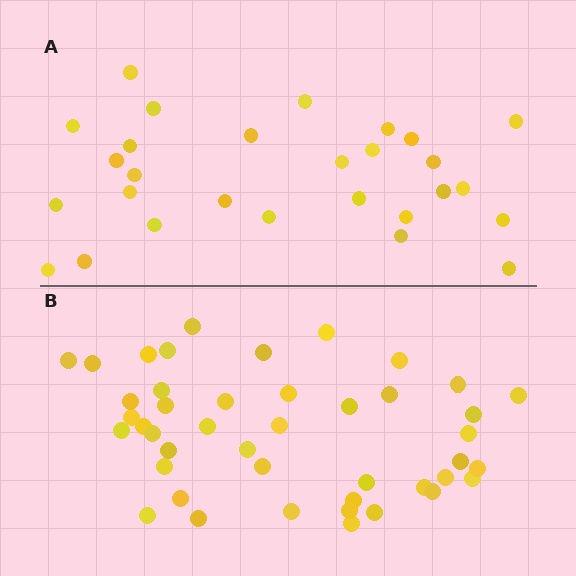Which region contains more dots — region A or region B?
Region B (the bottom region) has more dots.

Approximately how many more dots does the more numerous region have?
Region B has approximately 15 more dots than region A.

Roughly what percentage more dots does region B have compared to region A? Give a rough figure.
About 55% more.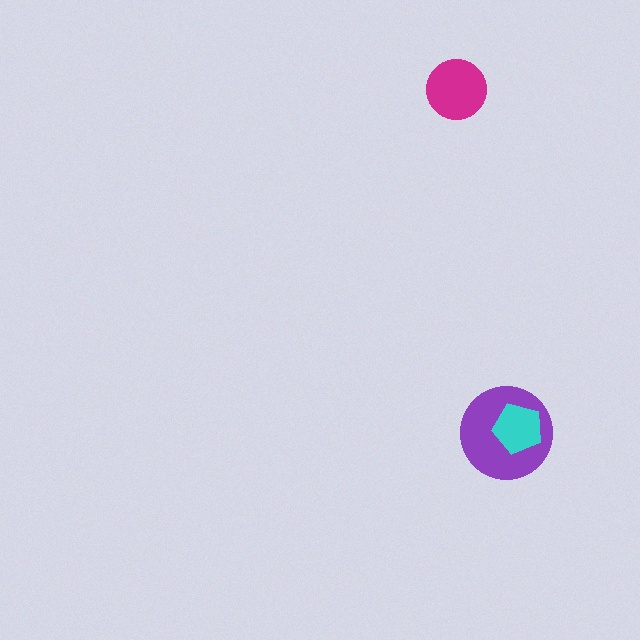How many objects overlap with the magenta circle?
0 objects overlap with the magenta circle.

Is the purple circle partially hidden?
Yes, it is partially covered by another shape.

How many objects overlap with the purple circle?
1 object overlaps with the purple circle.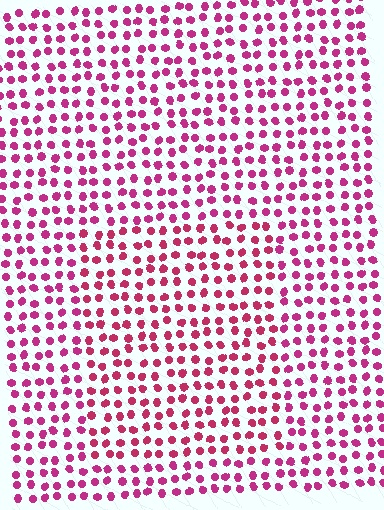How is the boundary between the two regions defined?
The boundary is defined purely by a slight shift in hue (about 15 degrees). Spacing, size, and orientation are identical on both sides.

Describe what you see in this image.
The image is filled with small magenta elements in a uniform arrangement. A rectangle-shaped region is visible where the elements are tinted to a slightly different hue, forming a subtle color boundary.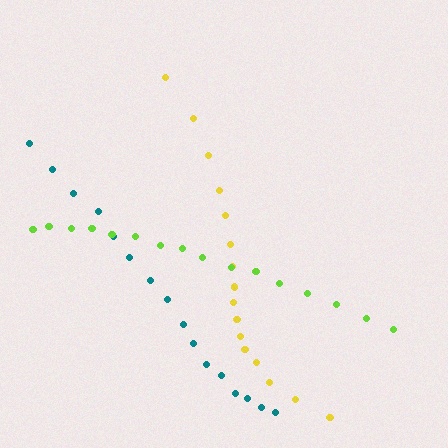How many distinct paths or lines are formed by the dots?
There are 3 distinct paths.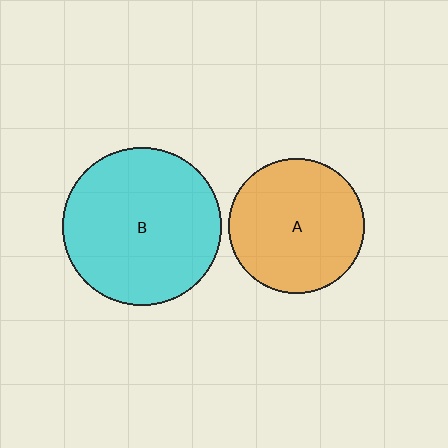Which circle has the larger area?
Circle B (cyan).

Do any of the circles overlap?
No, none of the circles overlap.